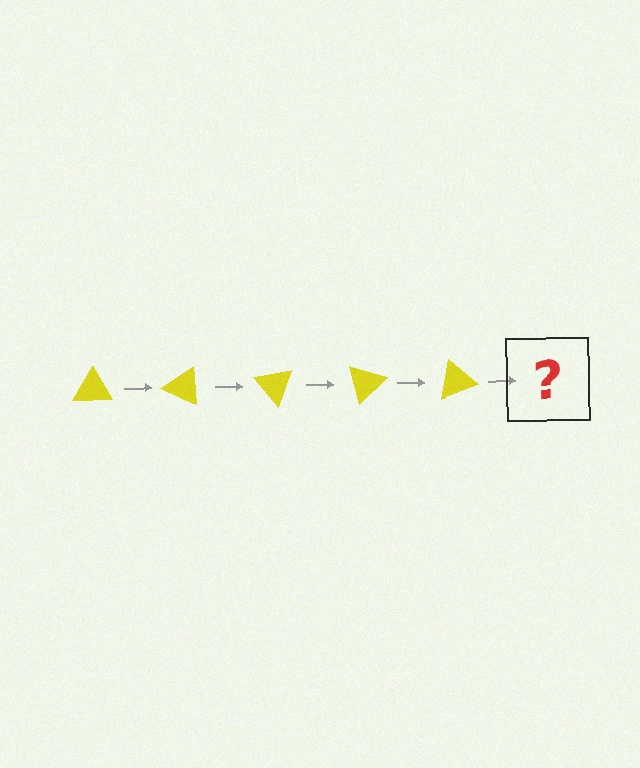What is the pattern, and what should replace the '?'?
The pattern is that the triangle rotates 25 degrees each step. The '?' should be a yellow triangle rotated 125 degrees.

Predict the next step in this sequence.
The next step is a yellow triangle rotated 125 degrees.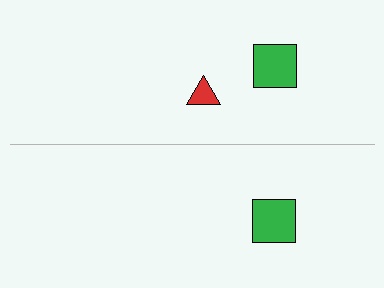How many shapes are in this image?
There are 3 shapes in this image.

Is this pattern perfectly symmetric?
No, the pattern is not perfectly symmetric. A red triangle is missing from the bottom side.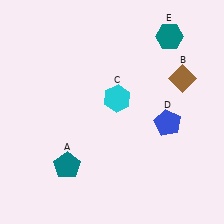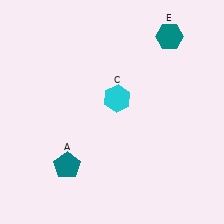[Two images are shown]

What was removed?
The brown diamond (B), the blue pentagon (D) were removed in Image 2.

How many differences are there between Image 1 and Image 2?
There are 2 differences between the two images.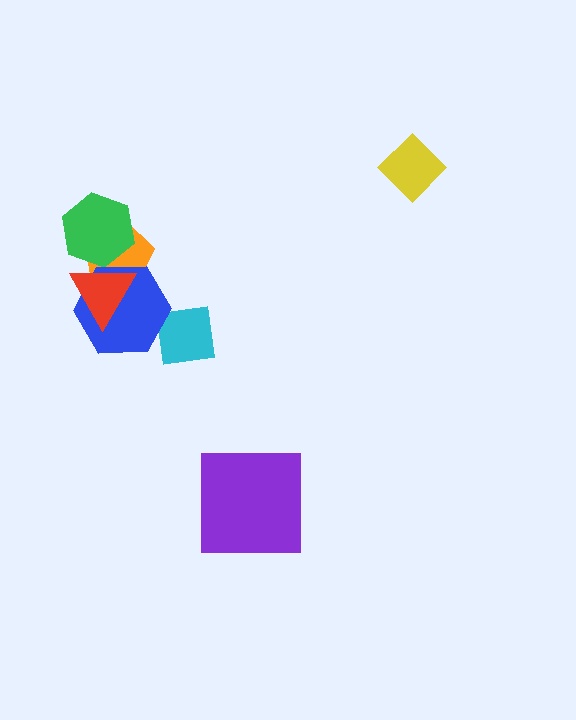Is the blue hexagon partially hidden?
Yes, it is partially covered by another shape.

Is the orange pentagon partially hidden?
Yes, it is partially covered by another shape.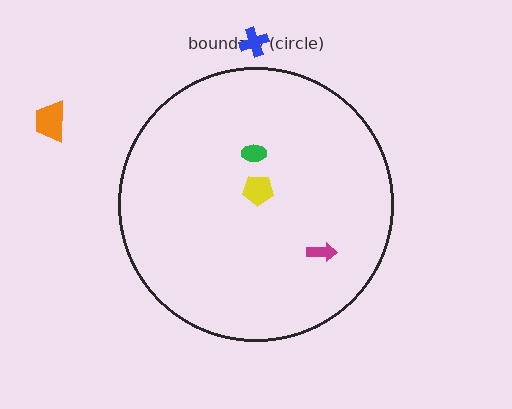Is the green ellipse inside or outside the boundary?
Inside.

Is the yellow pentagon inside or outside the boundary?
Inside.